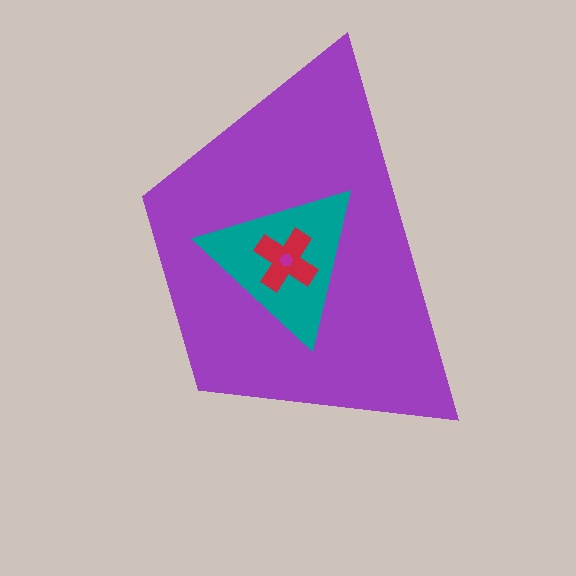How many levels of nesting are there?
4.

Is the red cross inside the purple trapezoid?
Yes.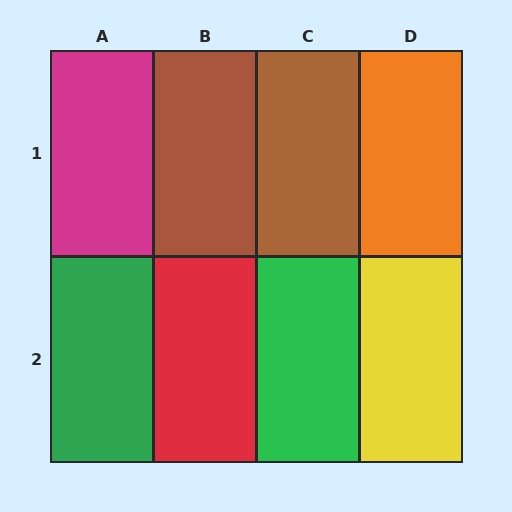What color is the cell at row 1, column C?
Brown.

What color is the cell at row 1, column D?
Orange.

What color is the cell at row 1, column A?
Magenta.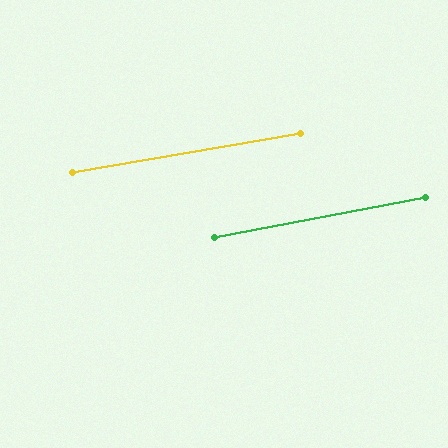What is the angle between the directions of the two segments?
Approximately 1 degree.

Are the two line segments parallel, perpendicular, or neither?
Parallel — their directions differ by only 0.9°.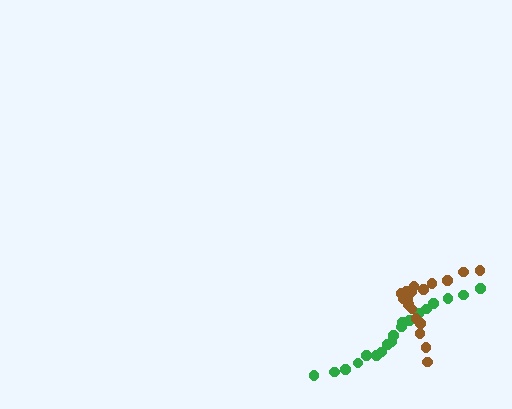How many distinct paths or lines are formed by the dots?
There are 2 distinct paths.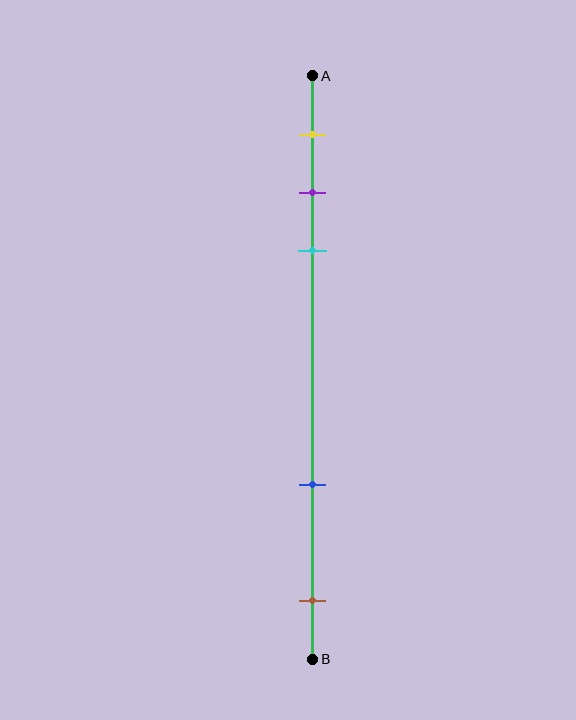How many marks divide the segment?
There are 5 marks dividing the segment.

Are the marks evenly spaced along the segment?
No, the marks are not evenly spaced.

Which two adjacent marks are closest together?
The purple and cyan marks are the closest adjacent pair.